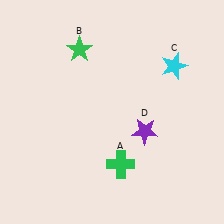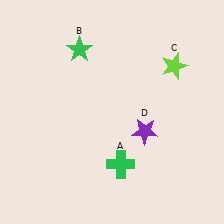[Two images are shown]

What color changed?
The star (C) changed from cyan in Image 1 to lime in Image 2.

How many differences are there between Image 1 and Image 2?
There is 1 difference between the two images.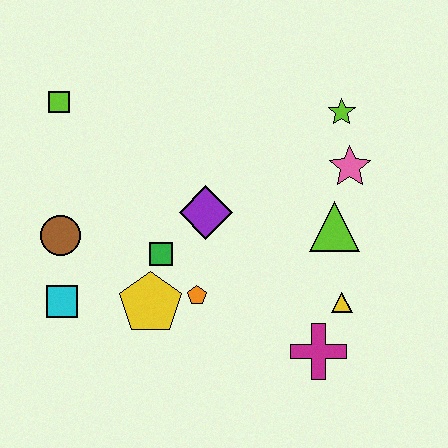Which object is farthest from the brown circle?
The lime star is farthest from the brown circle.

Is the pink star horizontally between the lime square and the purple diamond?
No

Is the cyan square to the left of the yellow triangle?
Yes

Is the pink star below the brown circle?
No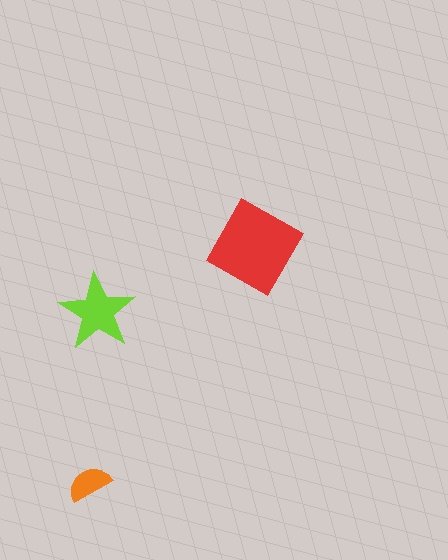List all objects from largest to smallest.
The red square, the lime star, the orange semicircle.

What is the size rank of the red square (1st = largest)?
1st.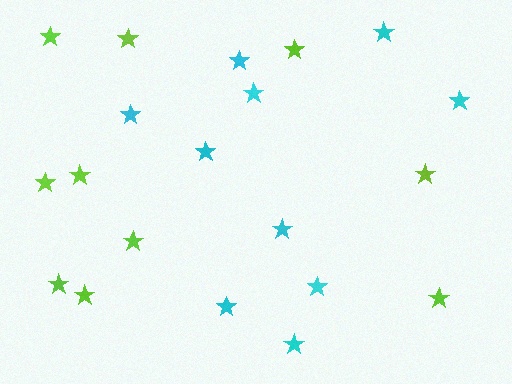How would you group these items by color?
There are 2 groups: one group of lime stars (10) and one group of cyan stars (10).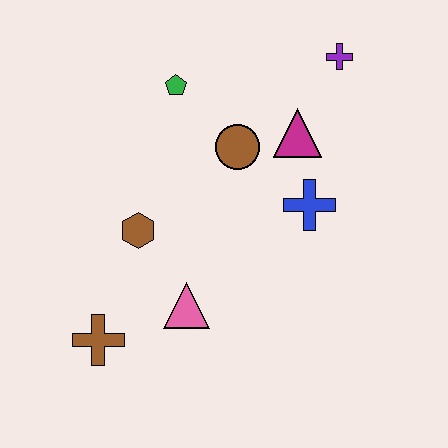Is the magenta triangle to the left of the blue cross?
Yes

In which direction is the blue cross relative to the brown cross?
The blue cross is to the right of the brown cross.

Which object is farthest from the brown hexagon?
The purple cross is farthest from the brown hexagon.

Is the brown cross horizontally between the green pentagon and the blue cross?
No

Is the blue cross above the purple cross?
No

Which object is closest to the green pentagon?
The brown circle is closest to the green pentagon.